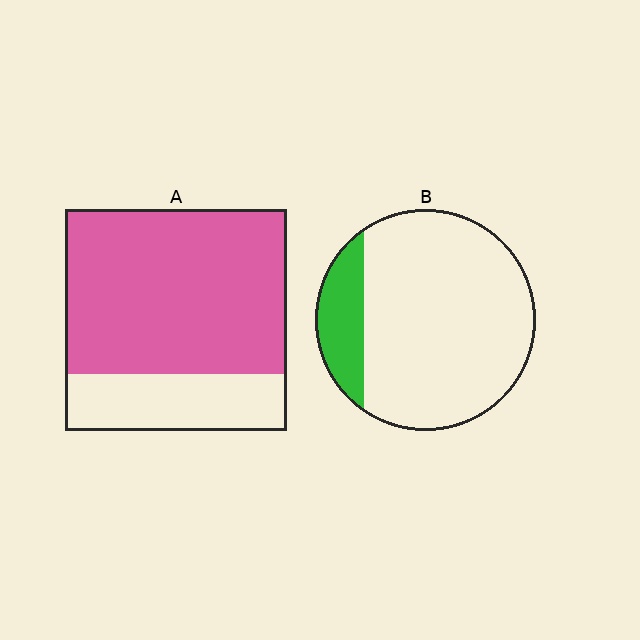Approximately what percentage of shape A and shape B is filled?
A is approximately 75% and B is approximately 15%.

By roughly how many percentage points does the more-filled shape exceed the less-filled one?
By roughly 60 percentage points (A over B).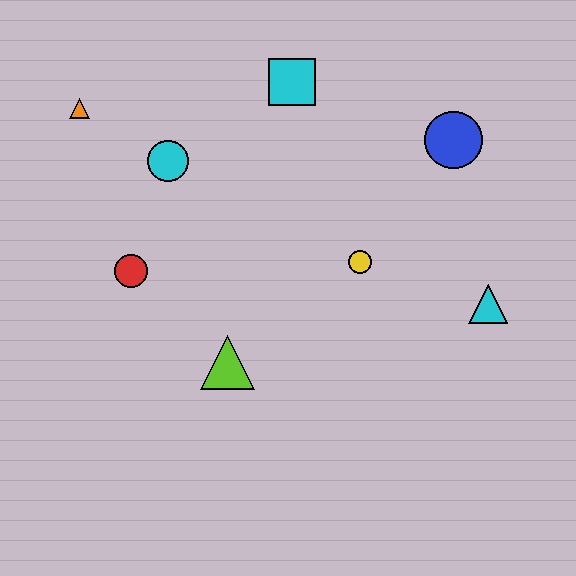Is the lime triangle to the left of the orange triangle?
No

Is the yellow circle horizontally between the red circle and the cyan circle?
No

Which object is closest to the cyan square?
The cyan circle is closest to the cyan square.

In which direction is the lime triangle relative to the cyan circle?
The lime triangle is below the cyan circle.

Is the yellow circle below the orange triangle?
Yes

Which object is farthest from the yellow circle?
The orange triangle is farthest from the yellow circle.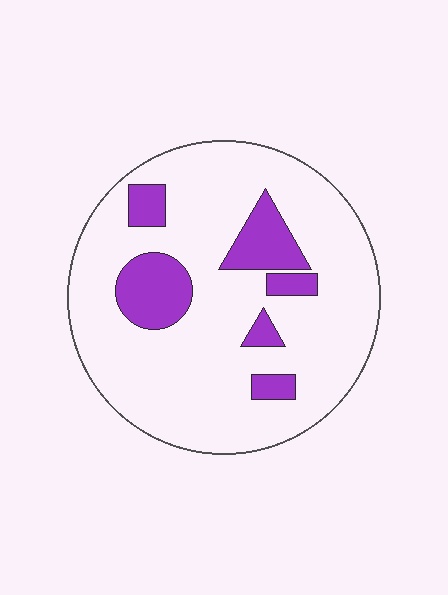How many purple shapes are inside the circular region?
6.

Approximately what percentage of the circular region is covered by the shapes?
Approximately 20%.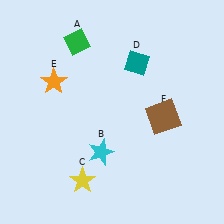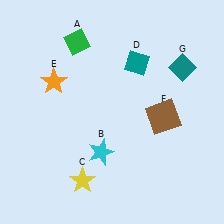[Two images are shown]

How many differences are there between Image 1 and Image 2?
There is 1 difference between the two images.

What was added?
A teal diamond (G) was added in Image 2.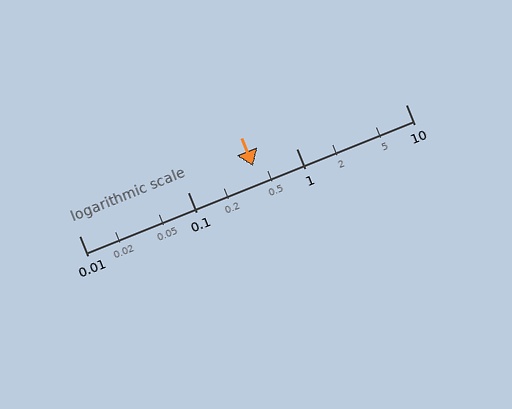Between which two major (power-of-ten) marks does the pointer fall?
The pointer is between 0.1 and 1.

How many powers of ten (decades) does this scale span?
The scale spans 3 decades, from 0.01 to 10.